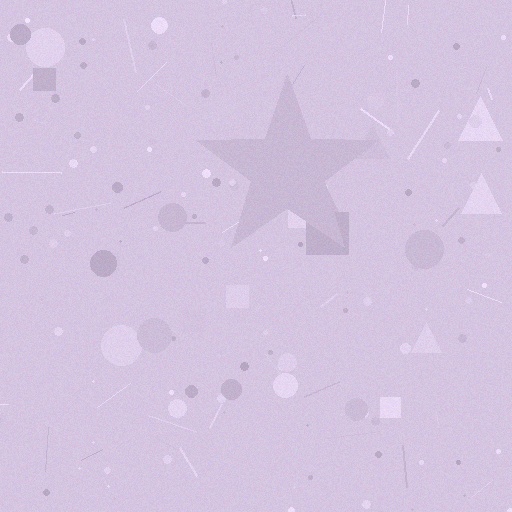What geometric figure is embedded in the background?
A star is embedded in the background.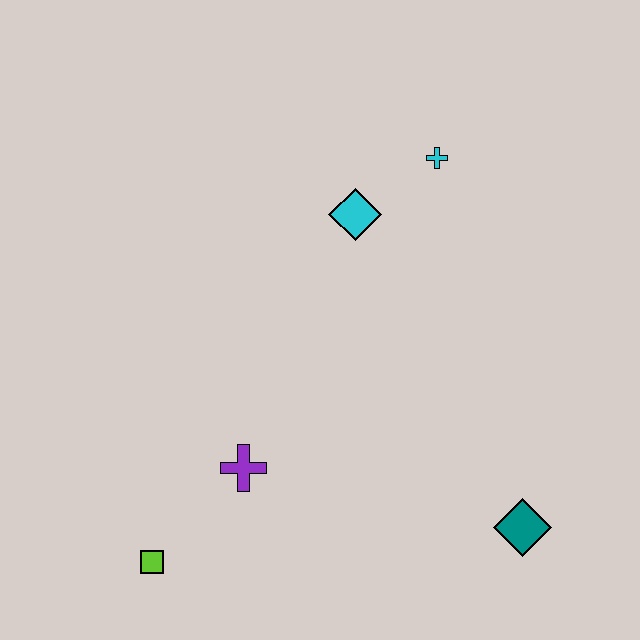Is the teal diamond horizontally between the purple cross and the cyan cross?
No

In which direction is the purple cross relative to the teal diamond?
The purple cross is to the left of the teal diamond.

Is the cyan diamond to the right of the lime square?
Yes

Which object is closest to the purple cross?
The lime square is closest to the purple cross.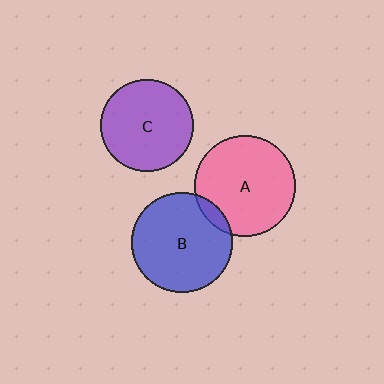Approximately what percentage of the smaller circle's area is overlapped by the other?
Approximately 10%.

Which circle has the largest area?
Circle A (pink).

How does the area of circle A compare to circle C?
Approximately 1.2 times.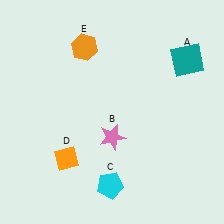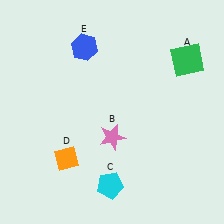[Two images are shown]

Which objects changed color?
A changed from teal to green. E changed from orange to blue.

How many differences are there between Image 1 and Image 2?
There are 2 differences between the two images.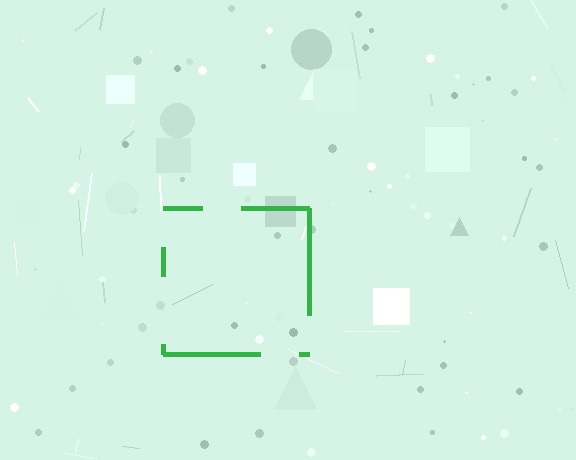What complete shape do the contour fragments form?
The contour fragments form a square.